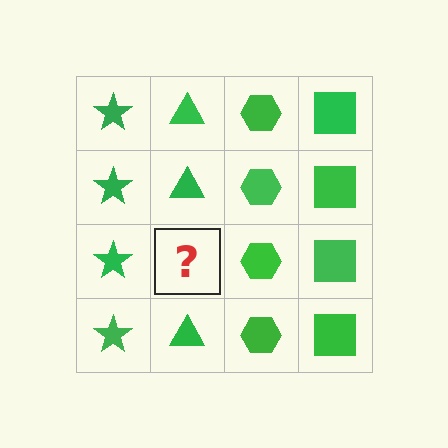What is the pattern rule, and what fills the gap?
The rule is that each column has a consistent shape. The gap should be filled with a green triangle.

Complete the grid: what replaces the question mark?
The question mark should be replaced with a green triangle.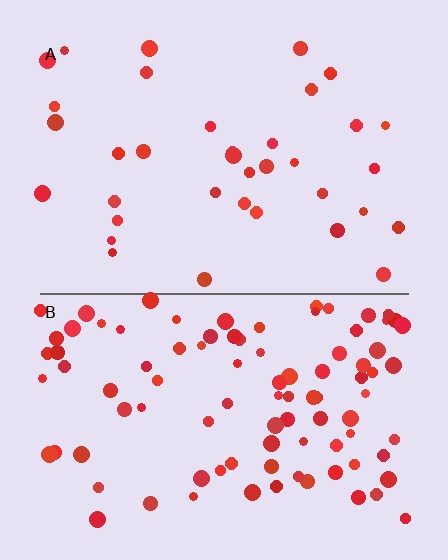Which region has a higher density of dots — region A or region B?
B (the bottom).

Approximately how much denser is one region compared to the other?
Approximately 2.6× — region B over region A.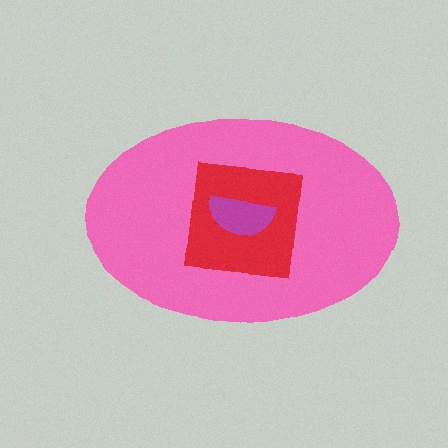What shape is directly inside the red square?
The magenta semicircle.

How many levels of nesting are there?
3.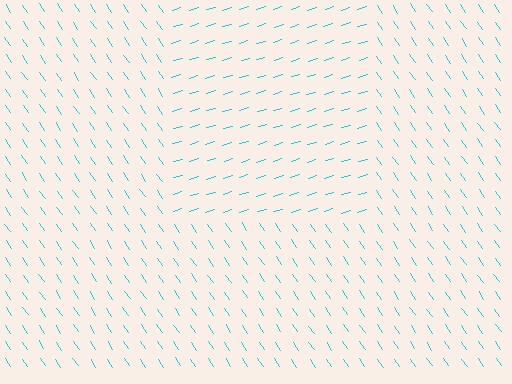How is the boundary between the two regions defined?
The boundary is defined purely by a change in line orientation (approximately 72 degrees difference). All lines are the same color and thickness.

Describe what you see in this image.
The image is filled with small cyan line segments. A rectangle region in the image has lines oriented differently from the surrounding lines, creating a visible texture boundary.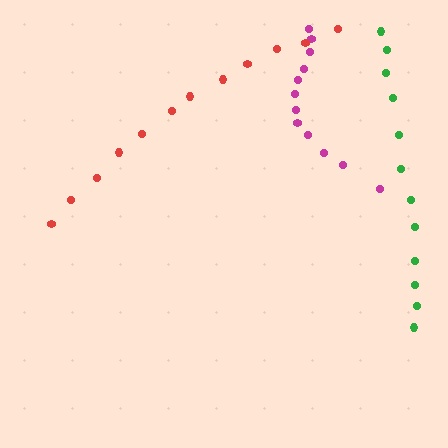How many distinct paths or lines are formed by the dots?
There are 3 distinct paths.